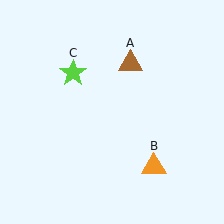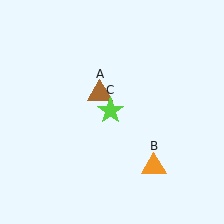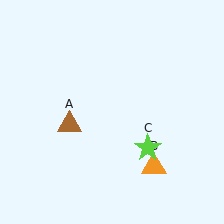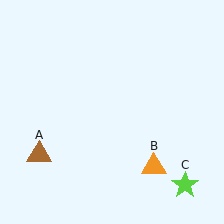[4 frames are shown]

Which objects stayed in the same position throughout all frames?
Orange triangle (object B) remained stationary.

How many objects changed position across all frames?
2 objects changed position: brown triangle (object A), lime star (object C).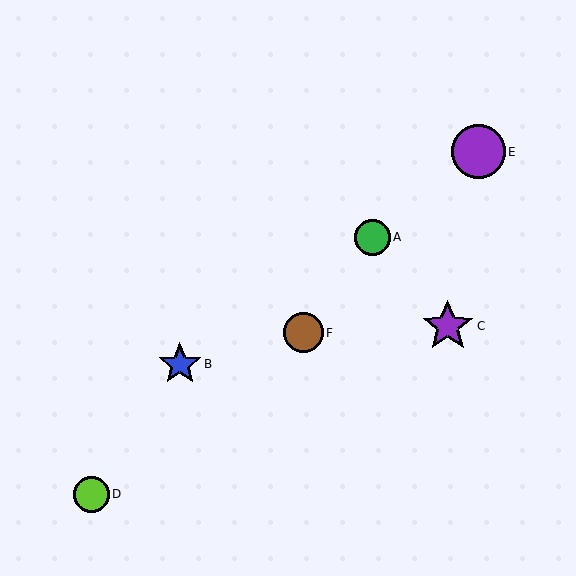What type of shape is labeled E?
Shape E is a purple circle.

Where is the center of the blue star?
The center of the blue star is at (180, 364).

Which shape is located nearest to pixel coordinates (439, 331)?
The purple star (labeled C) at (448, 326) is nearest to that location.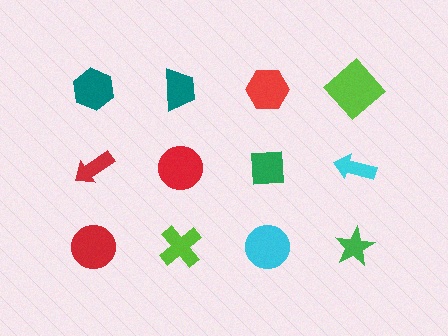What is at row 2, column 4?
A cyan arrow.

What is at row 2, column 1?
A red arrow.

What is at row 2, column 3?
A green square.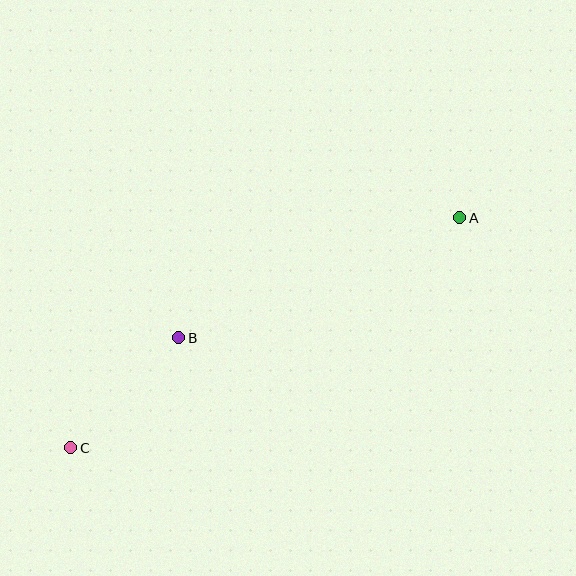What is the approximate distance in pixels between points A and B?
The distance between A and B is approximately 306 pixels.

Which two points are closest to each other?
Points B and C are closest to each other.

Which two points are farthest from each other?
Points A and C are farthest from each other.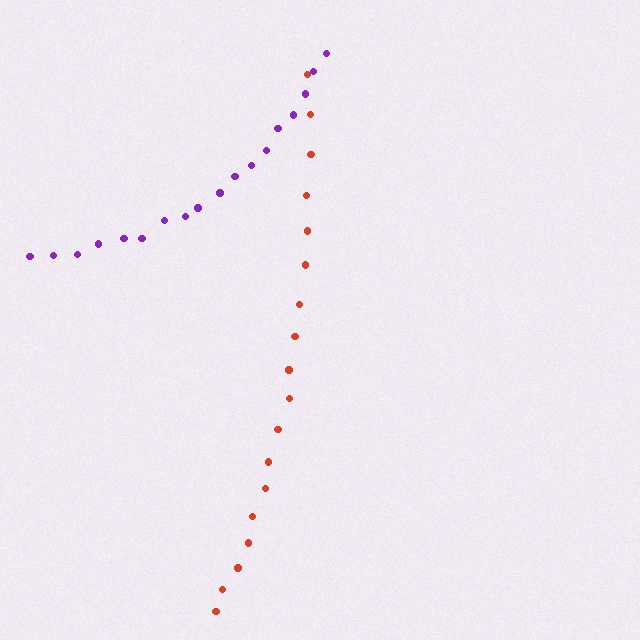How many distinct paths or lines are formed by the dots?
There are 2 distinct paths.